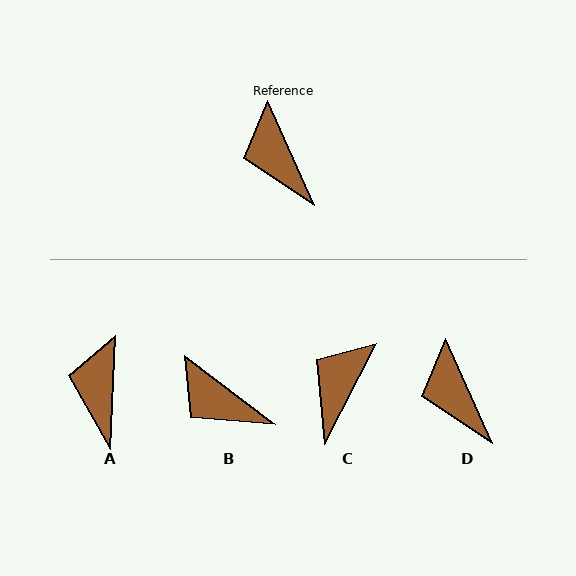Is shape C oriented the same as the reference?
No, it is off by about 51 degrees.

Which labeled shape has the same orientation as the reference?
D.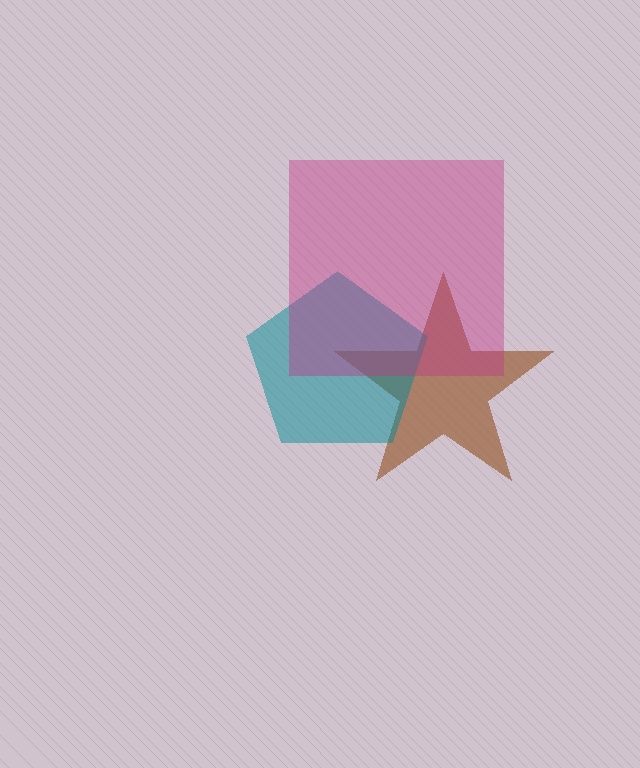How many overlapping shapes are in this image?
There are 3 overlapping shapes in the image.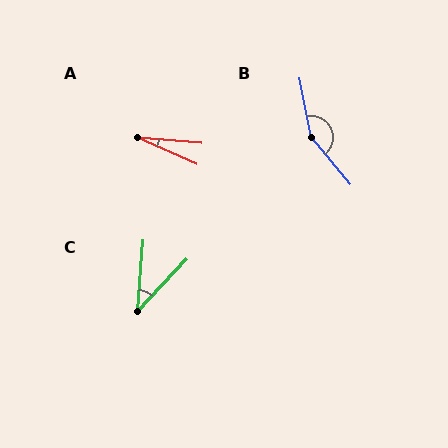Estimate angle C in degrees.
Approximately 39 degrees.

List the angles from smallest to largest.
A (20°), C (39°), B (152°).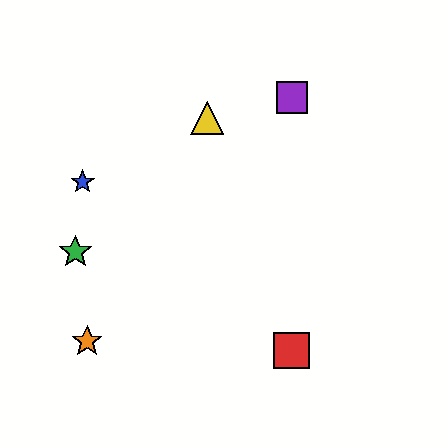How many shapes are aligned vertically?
2 shapes (the red square, the purple square) are aligned vertically.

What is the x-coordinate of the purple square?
The purple square is at x≈292.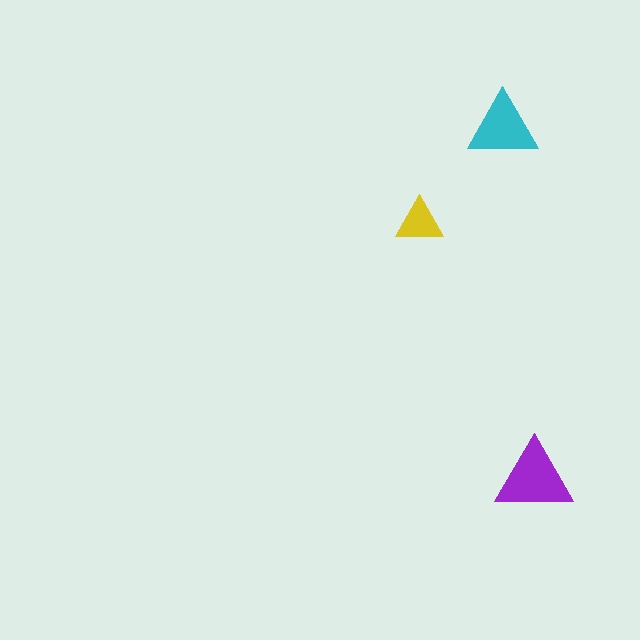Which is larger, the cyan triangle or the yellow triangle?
The cyan one.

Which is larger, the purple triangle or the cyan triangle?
The purple one.